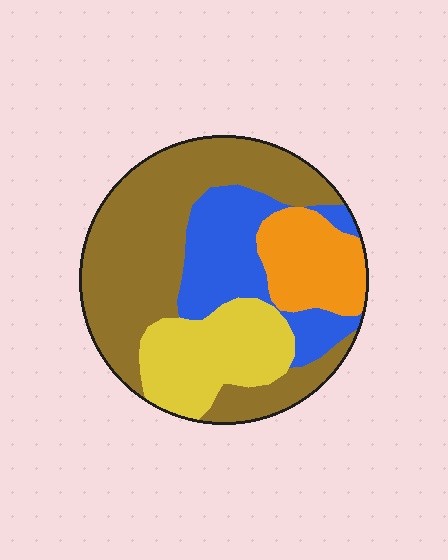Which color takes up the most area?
Brown, at roughly 45%.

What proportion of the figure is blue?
Blue takes up about one fifth (1/5) of the figure.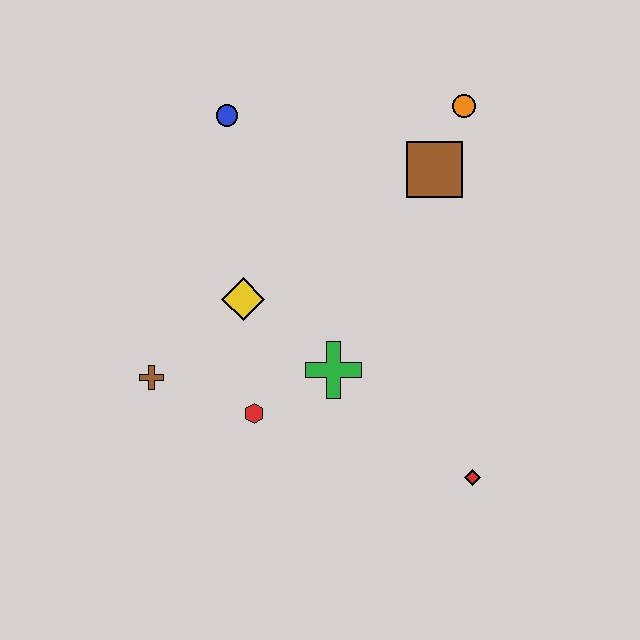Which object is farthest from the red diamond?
The blue circle is farthest from the red diamond.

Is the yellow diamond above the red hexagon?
Yes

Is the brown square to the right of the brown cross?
Yes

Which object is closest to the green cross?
The red hexagon is closest to the green cross.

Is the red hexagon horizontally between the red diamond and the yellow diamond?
Yes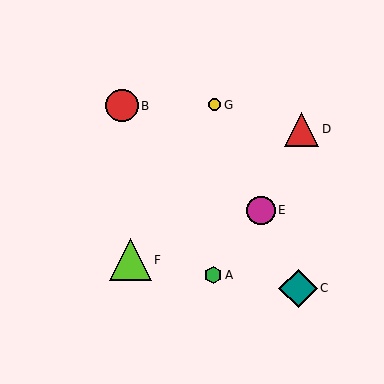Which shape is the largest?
The lime triangle (labeled F) is the largest.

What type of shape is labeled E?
Shape E is a magenta circle.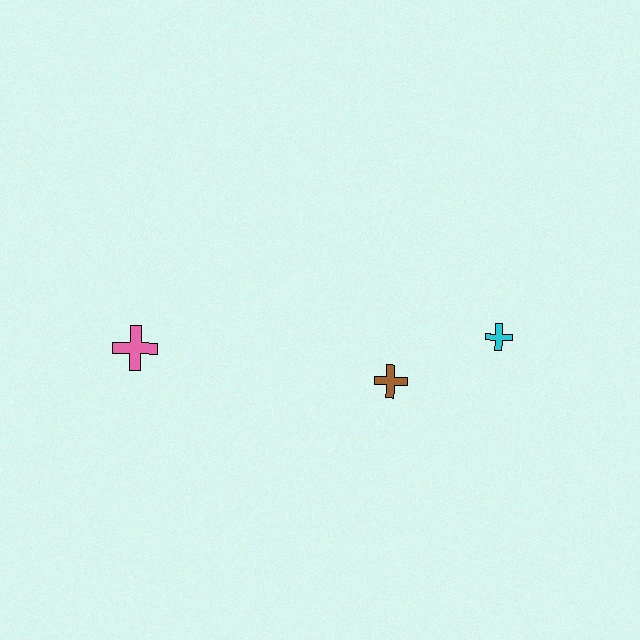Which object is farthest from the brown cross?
The pink cross is farthest from the brown cross.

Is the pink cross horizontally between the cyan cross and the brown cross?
No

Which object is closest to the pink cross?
The brown cross is closest to the pink cross.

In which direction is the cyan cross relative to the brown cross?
The cyan cross is to the right of the brown cross.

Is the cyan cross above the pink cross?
Yes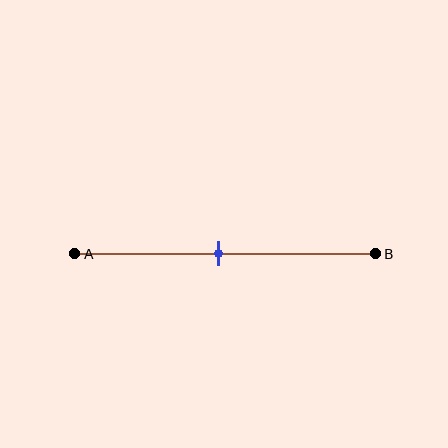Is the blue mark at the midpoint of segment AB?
Yes, the mark is approximately at the midpoint.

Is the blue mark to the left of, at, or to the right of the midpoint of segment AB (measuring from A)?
The blue mark is approximately at the midpoint of segment AB.